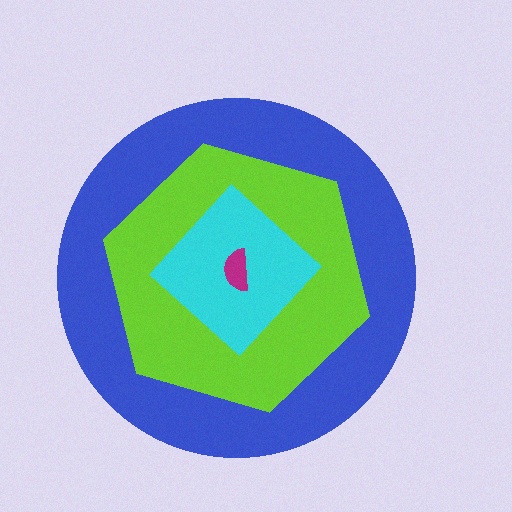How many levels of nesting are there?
4.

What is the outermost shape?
The blue circle.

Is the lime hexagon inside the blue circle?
Yes.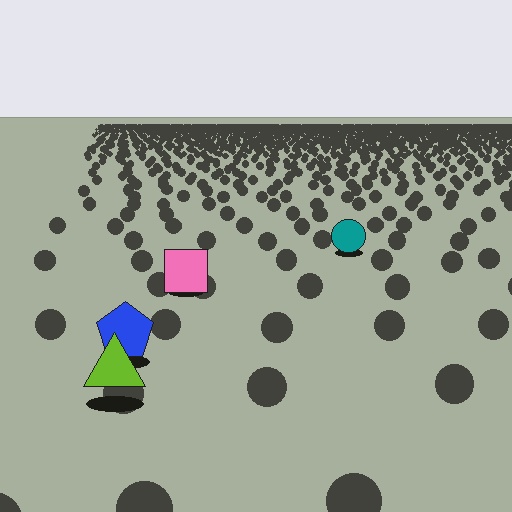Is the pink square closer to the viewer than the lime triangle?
No. The lime triangle is closer — you can tell from the texture gradient: the ground texture is coarser near it.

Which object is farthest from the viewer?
The teal circle is farthest from the viewer. It appears smaller and the ground texture around it is denser.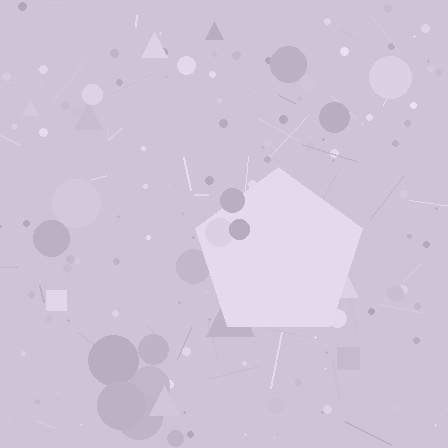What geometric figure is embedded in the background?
A pentagon is embedded in the background.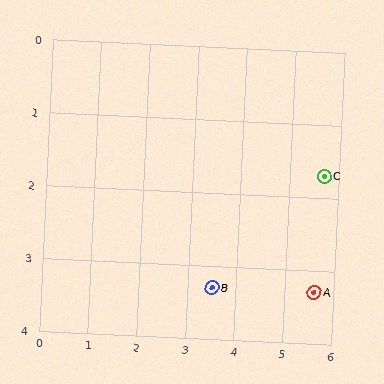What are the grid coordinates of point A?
Point A is at approximately (5.6, 3.3).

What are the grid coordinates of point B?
Point B is at approximately (3.5, 3.3).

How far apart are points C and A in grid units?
Points C and A are about 1.6 grid units apart.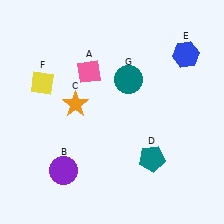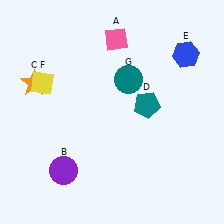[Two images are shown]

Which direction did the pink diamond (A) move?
The pink diamond (A) moved up.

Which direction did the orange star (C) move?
The orange star (C) moved left.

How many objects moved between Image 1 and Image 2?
3 objects moved between the two images.